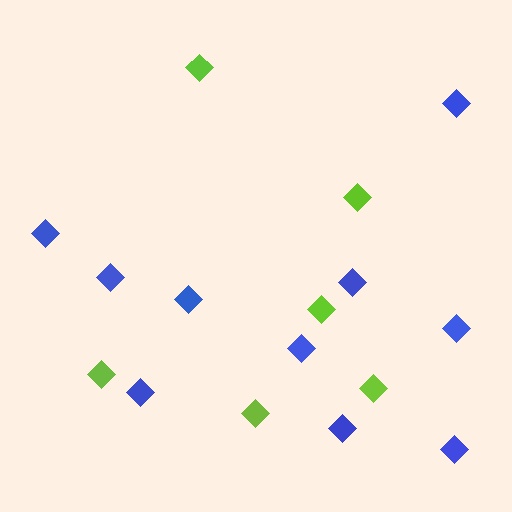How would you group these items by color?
There are 2 groups: one group of lime diamonds (6) and one group of blue diamonds (10).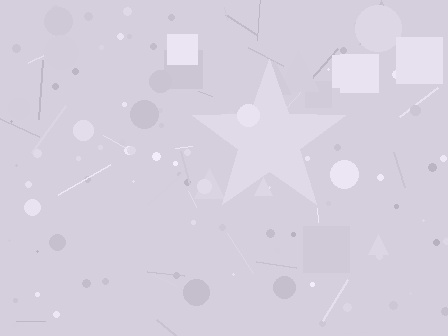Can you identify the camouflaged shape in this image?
The camouflaged shape is a star.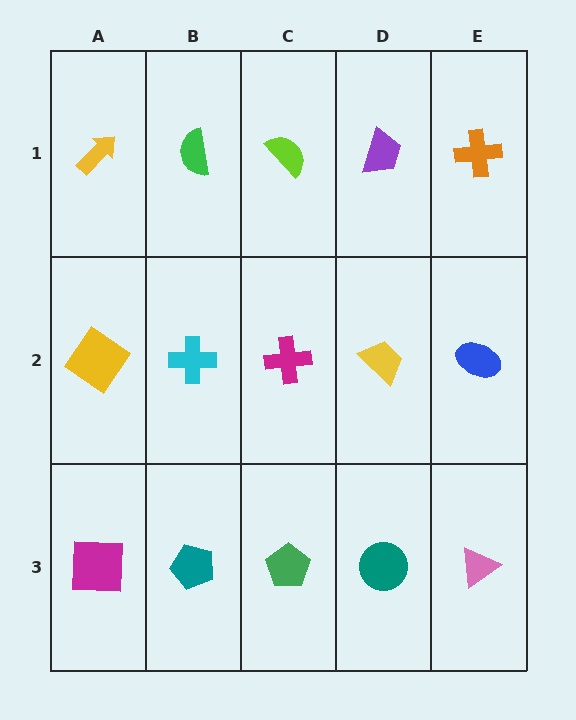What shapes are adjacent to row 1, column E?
A blue ellipse (row 2, column E), a purple trapezoid (row 1, column D).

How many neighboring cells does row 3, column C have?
3.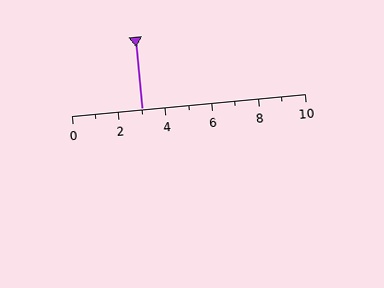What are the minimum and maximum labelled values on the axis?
The axis runs from 0 to 10.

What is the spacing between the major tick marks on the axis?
The major ticks are spaced 2 apart.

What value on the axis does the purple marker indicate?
The marker indicates approximately 3.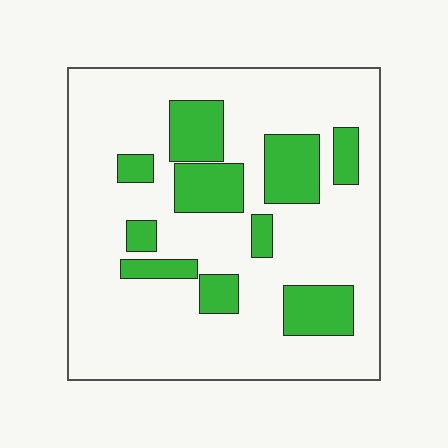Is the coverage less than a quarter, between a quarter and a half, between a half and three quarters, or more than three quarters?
Less than a quarter.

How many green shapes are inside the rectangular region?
10.